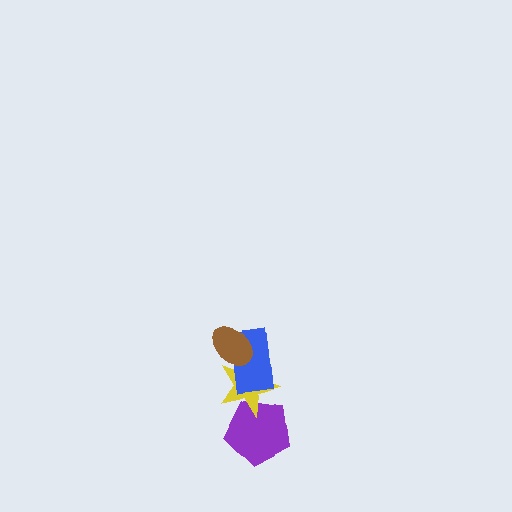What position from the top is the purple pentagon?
The purple pentagon is 4th from the top.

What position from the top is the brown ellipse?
The brown ellipse is 1st from the top.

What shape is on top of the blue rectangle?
The brown ellipse is on top of the blue rectangle.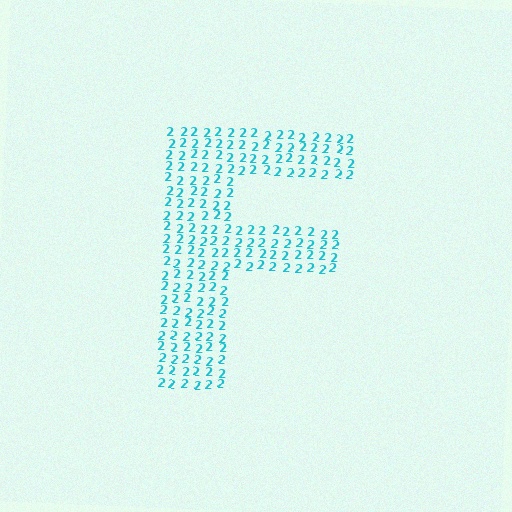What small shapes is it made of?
It is made of small digit 2's.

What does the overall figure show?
The overall figure shows the letter F.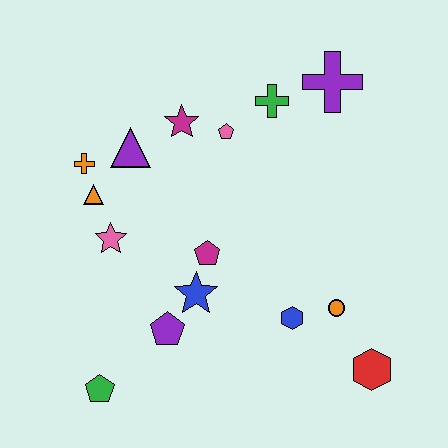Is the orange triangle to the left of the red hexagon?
Yes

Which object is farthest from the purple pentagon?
The purple cross is farthest from the purple pentagon.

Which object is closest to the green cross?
The pink pentagon is closest to the green cross.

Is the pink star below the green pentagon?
No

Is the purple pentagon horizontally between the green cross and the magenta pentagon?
No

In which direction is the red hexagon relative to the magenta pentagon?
The red hexagon is to the right of the magenta pentagon.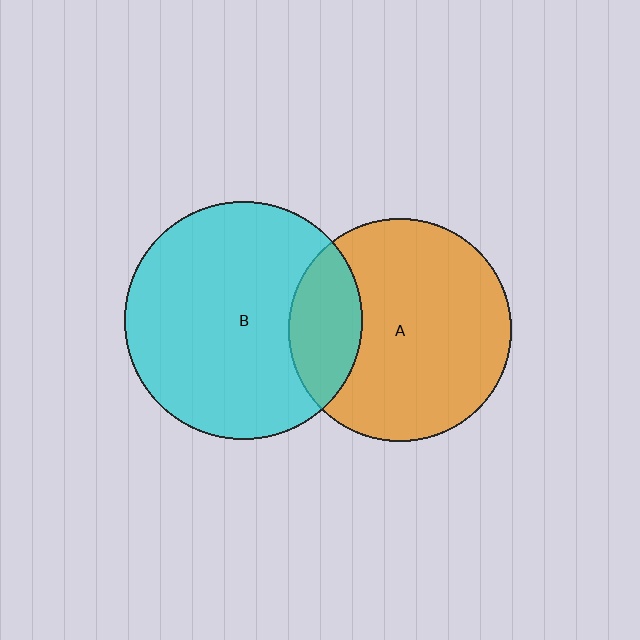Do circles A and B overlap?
Yes.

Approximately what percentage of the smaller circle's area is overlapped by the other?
Approximately 20%.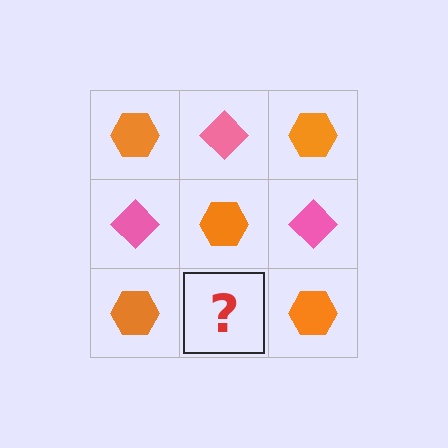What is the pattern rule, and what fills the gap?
The rule is that it alternates orange hexagon and pink diamond in a checkerboard pattern. The gap should be filled with a pink diamond.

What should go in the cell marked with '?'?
The missing cell should contain a pink diamond.